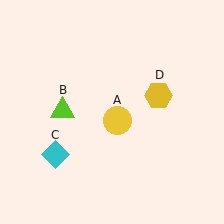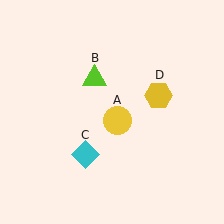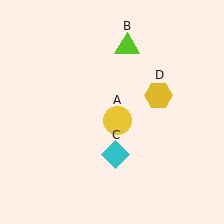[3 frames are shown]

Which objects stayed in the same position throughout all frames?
Yellow circle (object A) and yellow hexagon (object D) remained stationary.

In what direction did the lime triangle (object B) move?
The lime triangle (object B) moved up and to the right.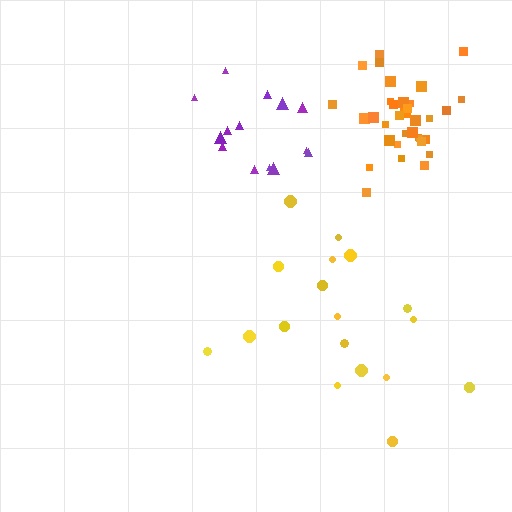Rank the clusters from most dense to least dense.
orange, purple, yellow.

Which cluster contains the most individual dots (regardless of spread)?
Orange (35).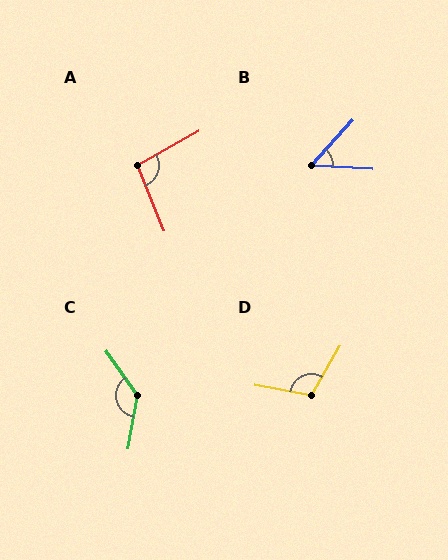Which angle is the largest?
C, at approximately 135 degrees.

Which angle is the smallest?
B, at approximately 51 degrees.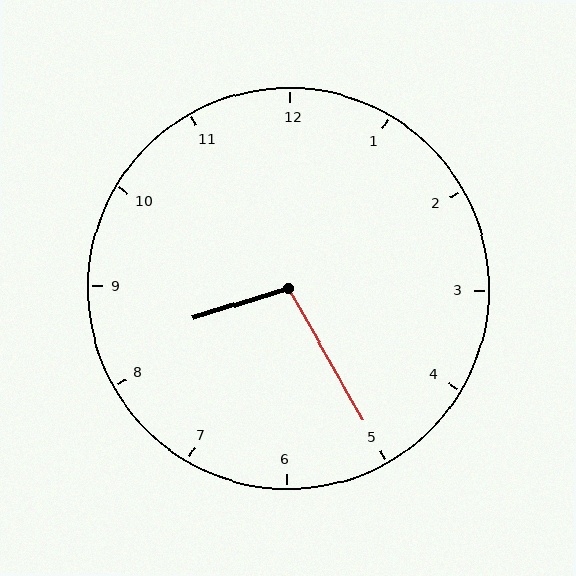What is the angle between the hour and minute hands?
Approximately 102 degrees.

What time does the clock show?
8:25.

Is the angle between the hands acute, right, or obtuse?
It is obtuse.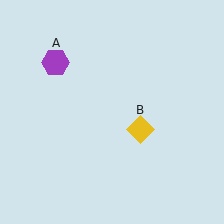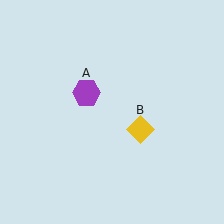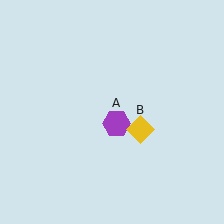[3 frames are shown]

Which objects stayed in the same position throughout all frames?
Yellow diamond (object B) remained stationary.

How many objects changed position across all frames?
1 object changed position: purple hexagon (object A).